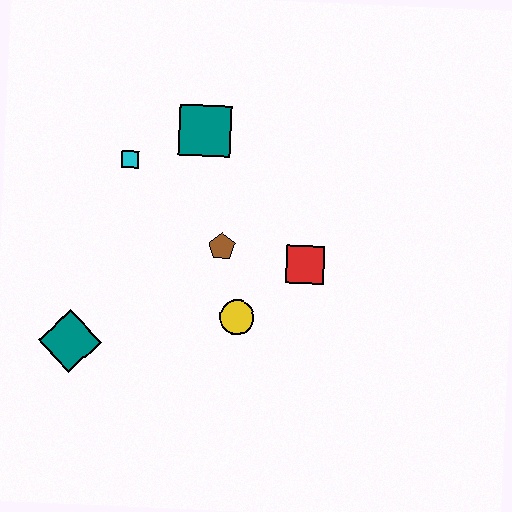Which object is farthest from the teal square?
The teal diamond is farthest from the teal square.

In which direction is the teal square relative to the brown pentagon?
The teal square is above the brown pentagon.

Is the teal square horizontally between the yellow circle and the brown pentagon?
No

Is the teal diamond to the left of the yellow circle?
Yes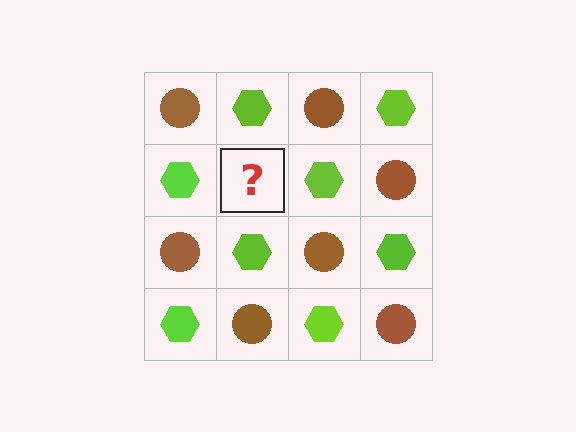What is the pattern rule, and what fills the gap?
The rule is that it alternates brown circle and lime hexagon in a checkerboard pattern. The gap should be filled with a brown circle.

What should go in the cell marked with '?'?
The missing cell should contain a brown circle.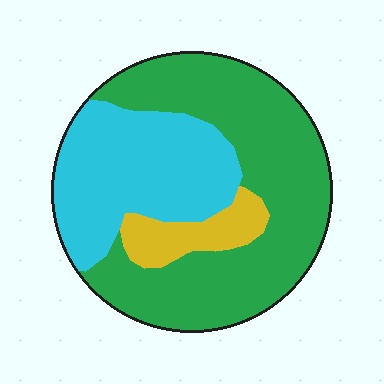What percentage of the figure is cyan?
Cyan takes up between a third and a half of the figure.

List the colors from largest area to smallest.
From largest to smallest: green, cyan, yellow.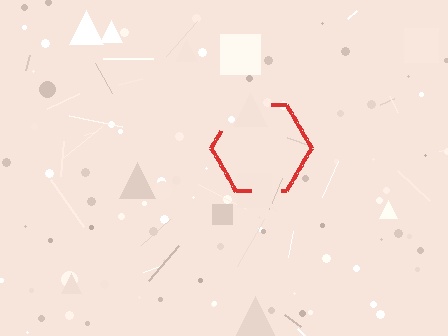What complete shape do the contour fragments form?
The contour fragments form a hexagon.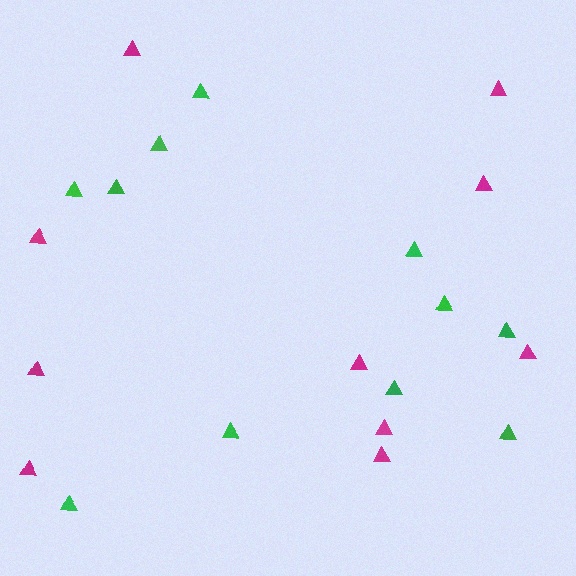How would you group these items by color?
There are 2 groups: one group of magenta triangles (10) and one group of green triangles (11).